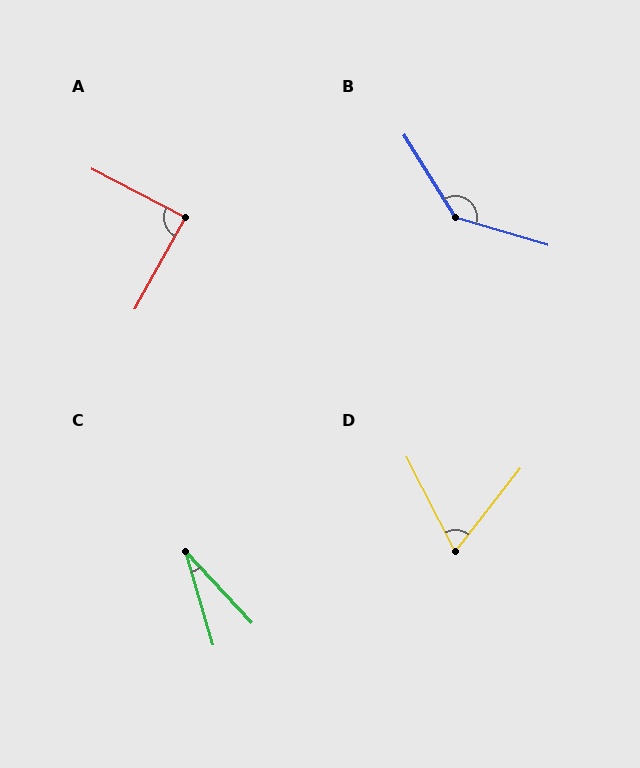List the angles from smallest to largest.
C (26°), D (66°), A (89°), B (138°).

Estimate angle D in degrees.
Approximately 66 degrees.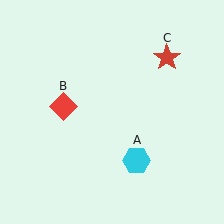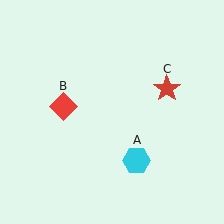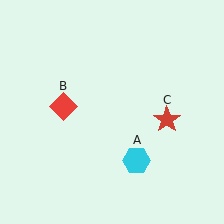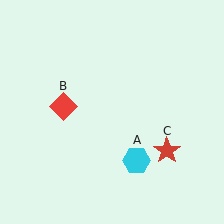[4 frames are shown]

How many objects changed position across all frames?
1 object changed position: red star (object C).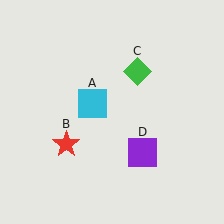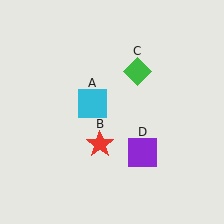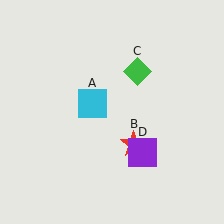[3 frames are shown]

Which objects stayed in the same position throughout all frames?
Cyan square (object A) and green diamond (object C) and purple square (object D) remained stationary.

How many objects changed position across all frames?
1 object changed position: red star (object B).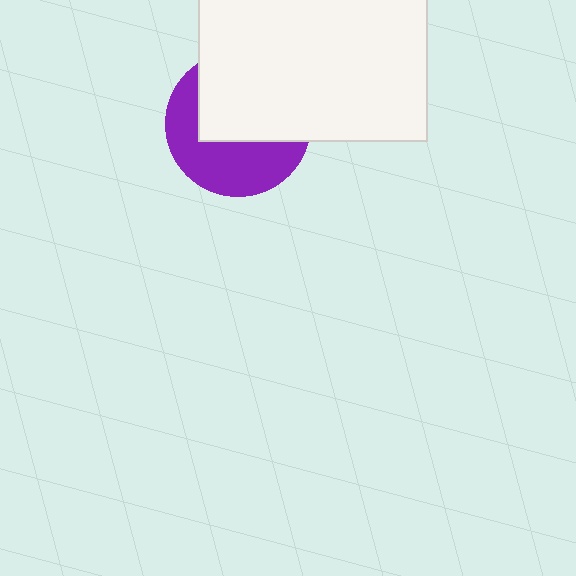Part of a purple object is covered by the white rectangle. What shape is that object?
It is a circle.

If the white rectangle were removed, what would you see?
You would see the complete purple circle.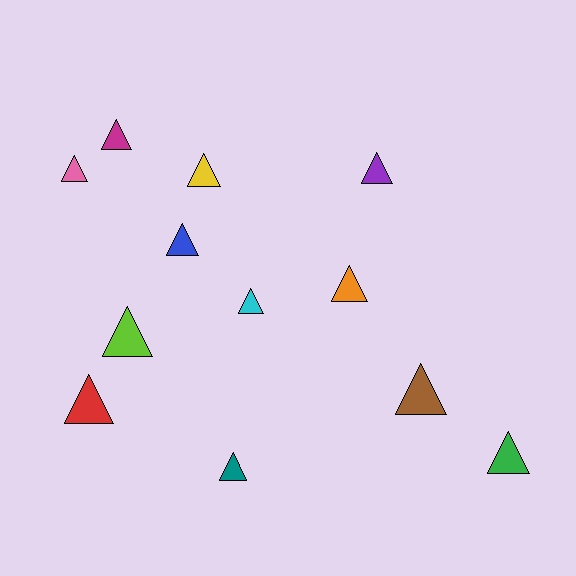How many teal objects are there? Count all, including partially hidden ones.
There is 1 teal object.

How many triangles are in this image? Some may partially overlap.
There are 12 triangles.